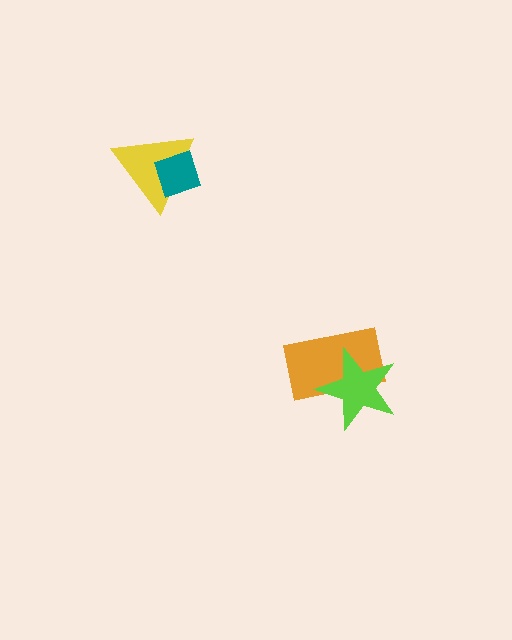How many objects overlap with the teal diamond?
1 object overlaps with the teal diamond.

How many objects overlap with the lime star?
1 object overlaps with the lime star.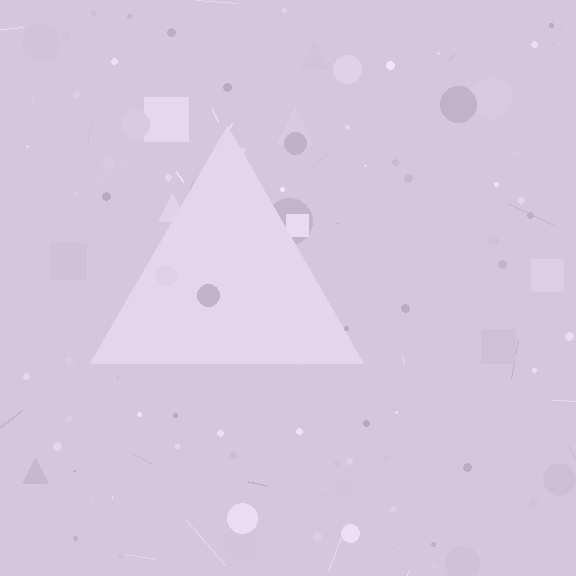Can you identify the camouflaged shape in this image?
The camouflaged shape is a triangle.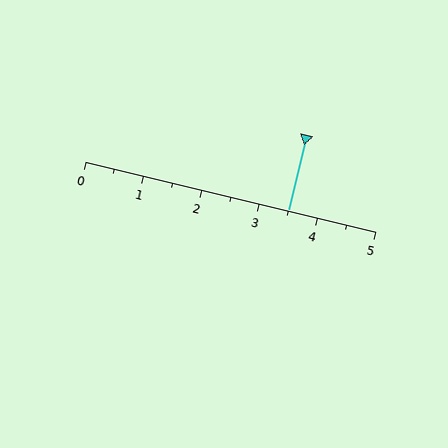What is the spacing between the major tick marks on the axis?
The major ticks are spaced 1 apart.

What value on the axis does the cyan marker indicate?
The marker indicates approximately 3.5.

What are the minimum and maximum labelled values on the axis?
The axis runs from 0 to 5.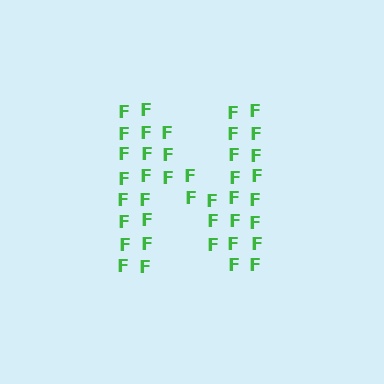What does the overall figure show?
The overall figure shows the letter N.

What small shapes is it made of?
It is made of small letter F's.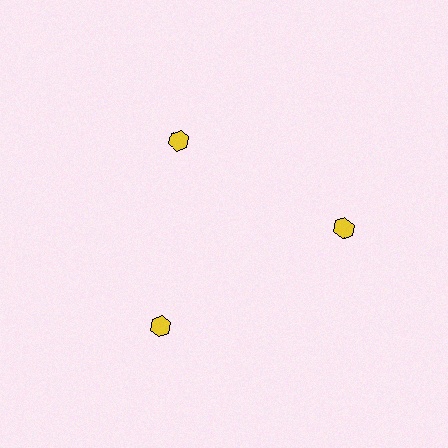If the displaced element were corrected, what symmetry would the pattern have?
It would have 3-fold rotational symmetry — the pattern would map onto itself every 120 degrees.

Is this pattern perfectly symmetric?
No. The 3 yellow hexagons are arranged in a ring, but one element near the 11 o'clock position is pulled inward toward the center, breaking the 3-fold rotational symmetry.